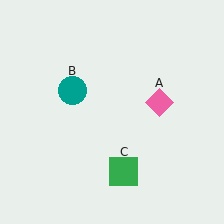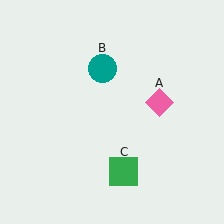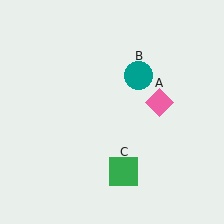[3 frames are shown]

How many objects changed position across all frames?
1 object changed position: teal circle (object B).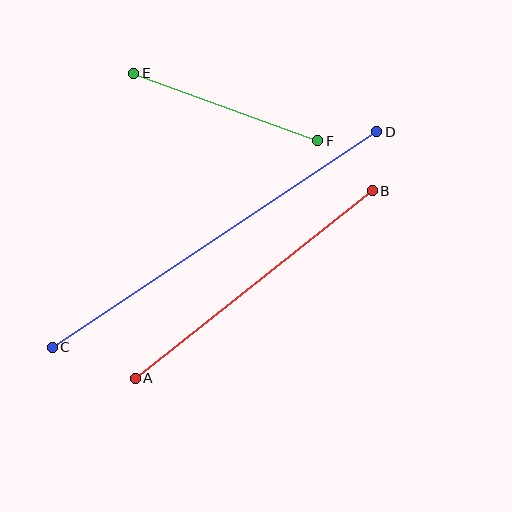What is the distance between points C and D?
The distance is approximately 390 pixels.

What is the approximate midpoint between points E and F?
The midpoint is at approximately (226, 107) pixels.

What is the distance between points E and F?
The distance is approximately 196 pixels.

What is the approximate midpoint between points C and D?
The midpoint is at approximately (215, 240) pixels.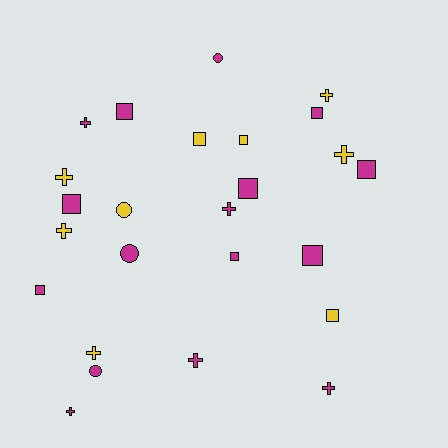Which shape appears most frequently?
Square, with 11 objects.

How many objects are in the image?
There are 25 objects.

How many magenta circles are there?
There are 3 magenta circles.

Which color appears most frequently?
Magenta, with 16 objects.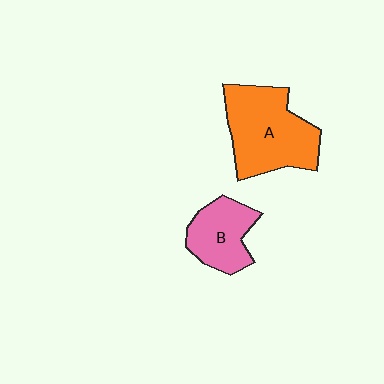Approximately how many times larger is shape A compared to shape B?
Approximately 1.7 times.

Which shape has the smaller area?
Shape B (pink).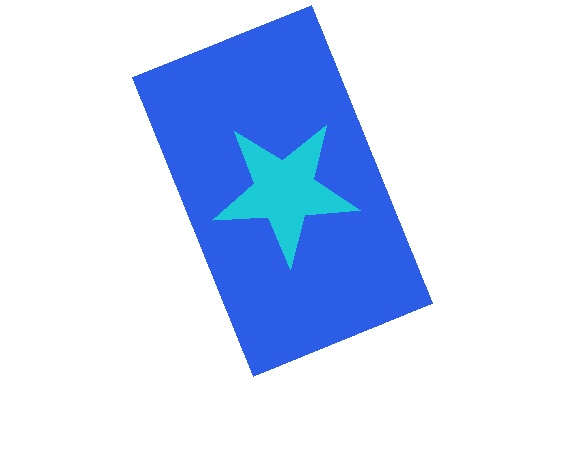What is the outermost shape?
The blue rectangle.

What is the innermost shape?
The cyan star.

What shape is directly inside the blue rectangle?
The cyan star.